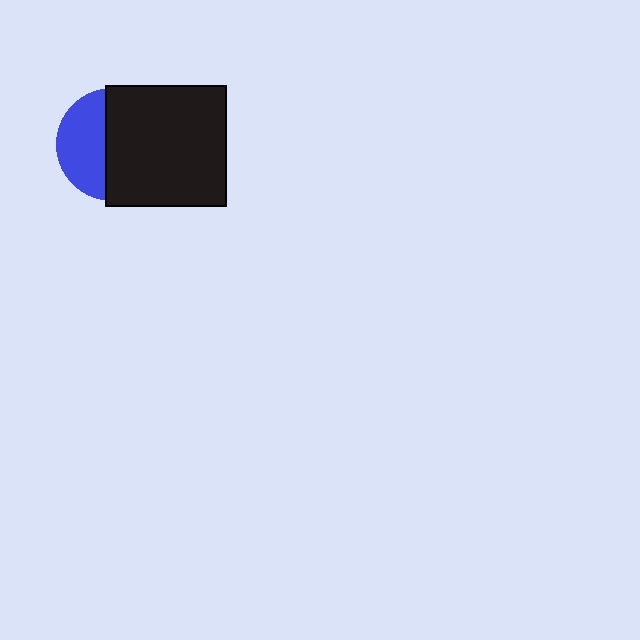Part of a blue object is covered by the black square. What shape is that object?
It is a circle.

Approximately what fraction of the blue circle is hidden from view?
Roughly 58% of the blue circle is hidden behind the black square.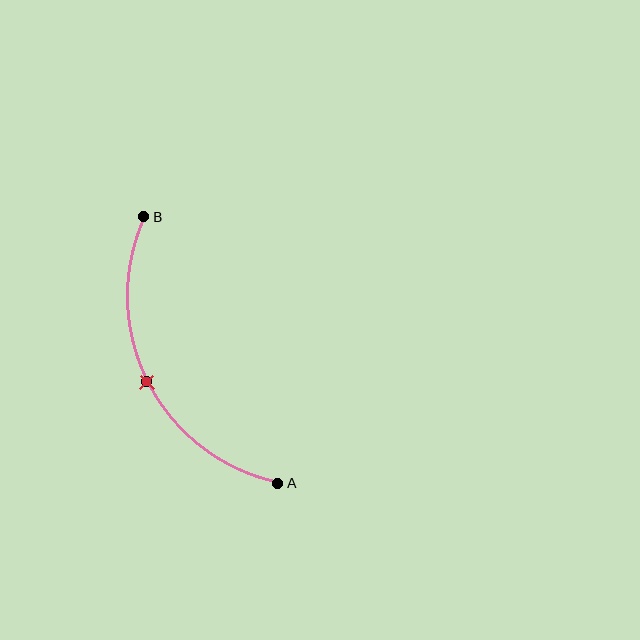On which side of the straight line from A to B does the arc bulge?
The arc bulges to the left of the straight line connecting A and B.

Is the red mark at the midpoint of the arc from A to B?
Yes. The red mark lies on the arc at equal arc-length from both A and B — it is the arc midpoint.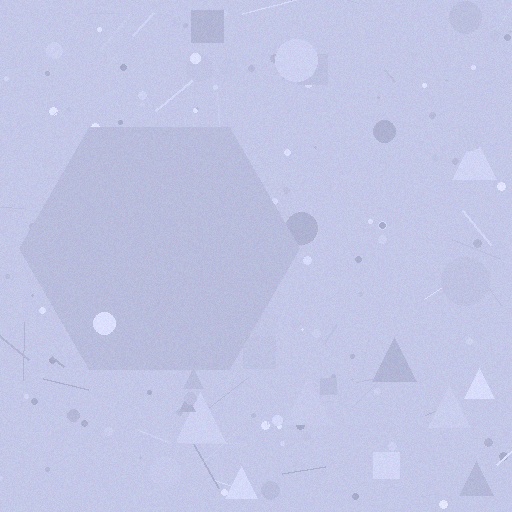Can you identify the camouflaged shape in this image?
The camouflaged shape is a hexagon.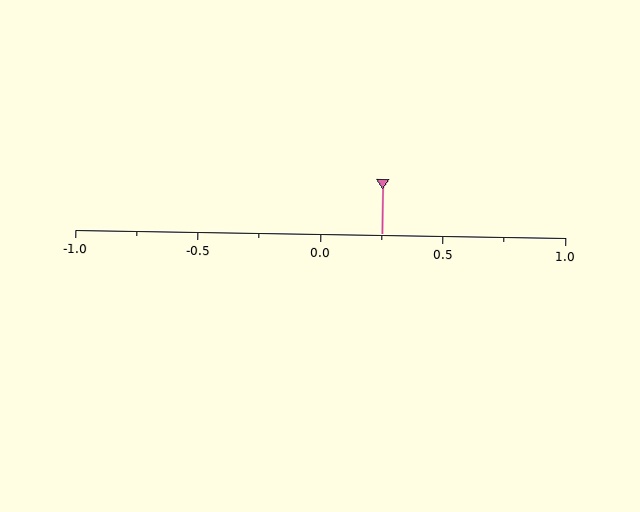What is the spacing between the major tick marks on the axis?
The major ticks are spaced 0.5 apart.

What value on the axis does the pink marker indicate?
The marker indicates approximately 0.25.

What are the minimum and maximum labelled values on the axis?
The axis runs from -1.0 to 1.0.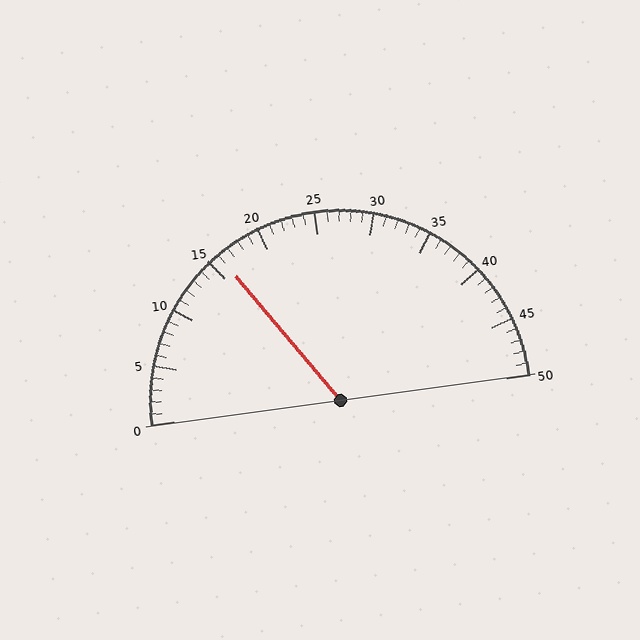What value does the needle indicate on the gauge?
The needle indicates approximately 16.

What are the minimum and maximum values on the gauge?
The gauge ranges from 0 to 50.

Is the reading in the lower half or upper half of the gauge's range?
The reading is in the lower half of the range (0 to 50).